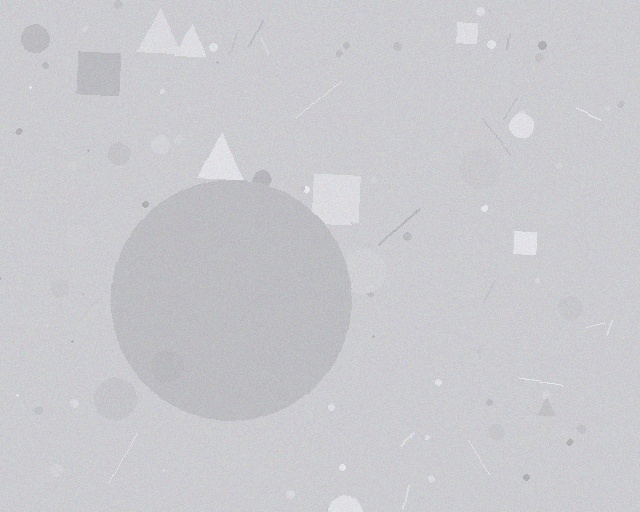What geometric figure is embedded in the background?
A circle is embedded in the background.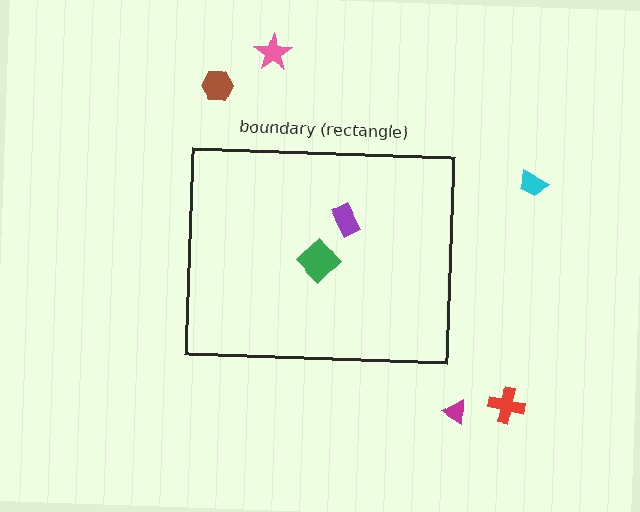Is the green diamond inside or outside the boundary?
Inside.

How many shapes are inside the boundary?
2 inside, 5 outside.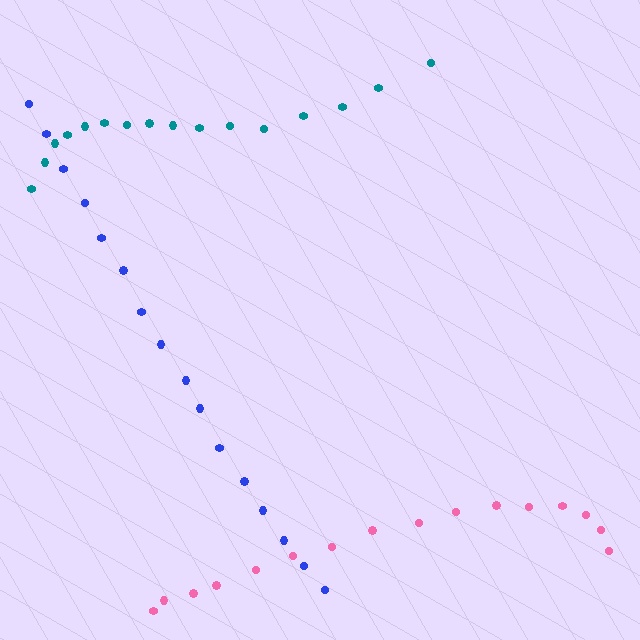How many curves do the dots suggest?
There are 3 distinct paths.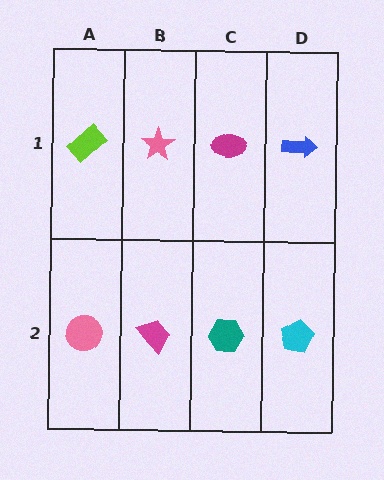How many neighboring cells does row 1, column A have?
2.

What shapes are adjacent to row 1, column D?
A cyan pentagon (row 2, column D), a magenta ellipse (row 1, column C).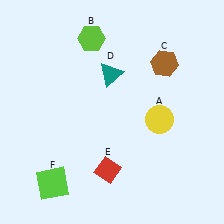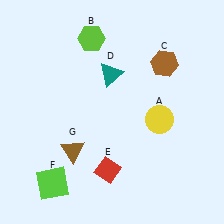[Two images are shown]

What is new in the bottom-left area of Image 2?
A brown triangle (G) was added in the bottom-left area of Image 2.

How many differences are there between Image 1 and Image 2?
There is 1 difference between the two images.